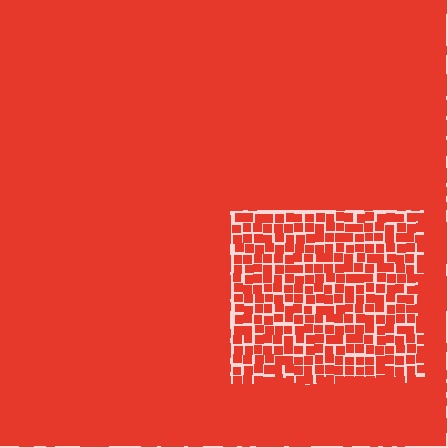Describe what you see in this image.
The image contains small red elements arranged at two different densities. A rectangle-shaped region is visible where the elements are less densely packed than the surrounding area.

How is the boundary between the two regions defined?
The boundary is defined by a change in element density (approximately 2.3x ratio). All elements are the same color, size, and shape.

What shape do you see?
I see a rectangle.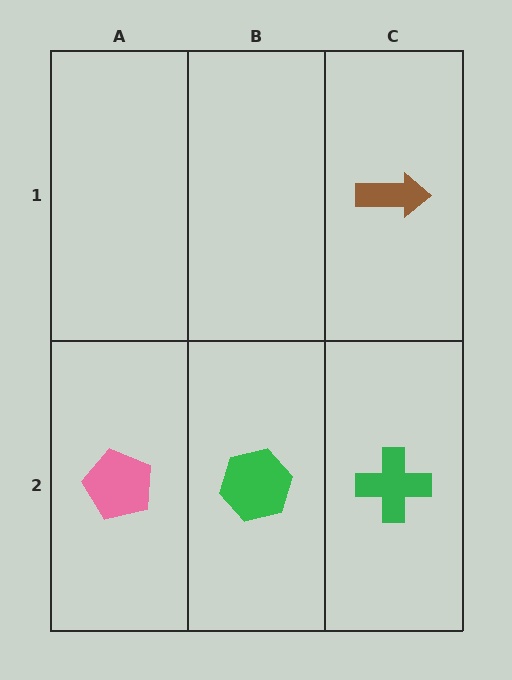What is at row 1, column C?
A brown arrow.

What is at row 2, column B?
A green hexagon.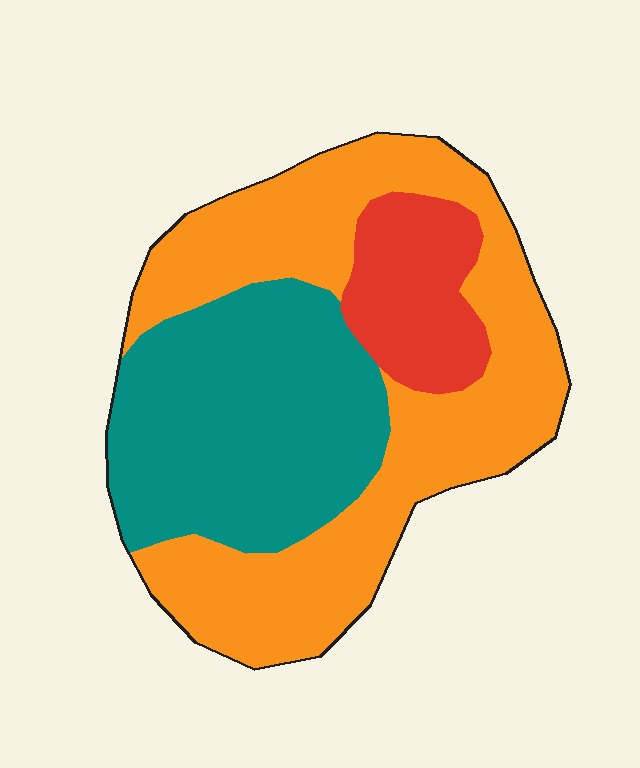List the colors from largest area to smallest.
From largest to smallest: orange, teal, red.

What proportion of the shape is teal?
Teal covers about 35% of the shape.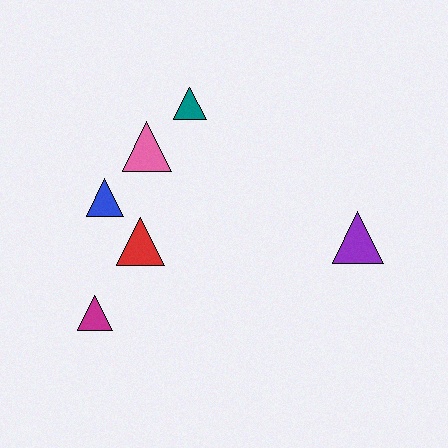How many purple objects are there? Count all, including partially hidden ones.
There is 1 purple object.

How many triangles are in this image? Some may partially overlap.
There are 6 triangles.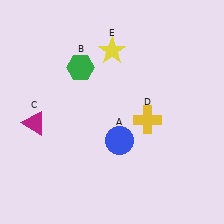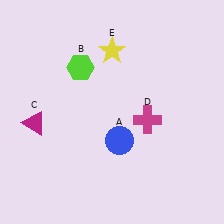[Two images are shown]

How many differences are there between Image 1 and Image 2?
There are 2 differences between the two images.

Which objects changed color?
B changed from green to lime. D changed from yellow to magenta.